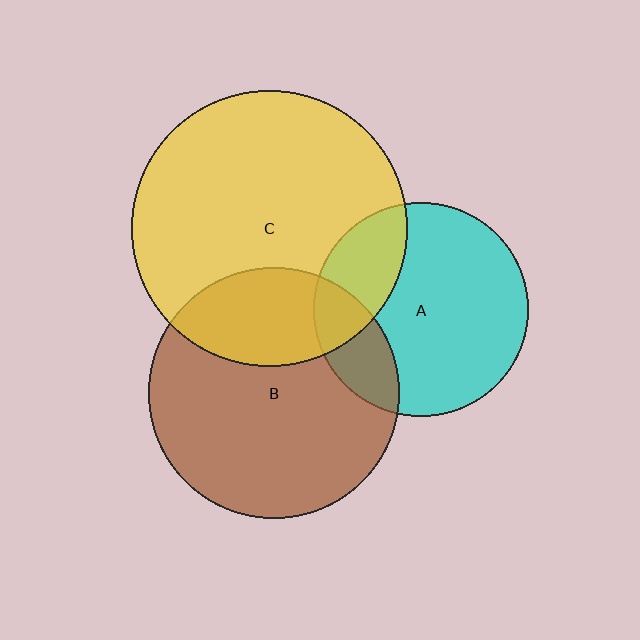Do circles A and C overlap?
Yes.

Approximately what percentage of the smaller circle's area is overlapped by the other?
Approximately 25%.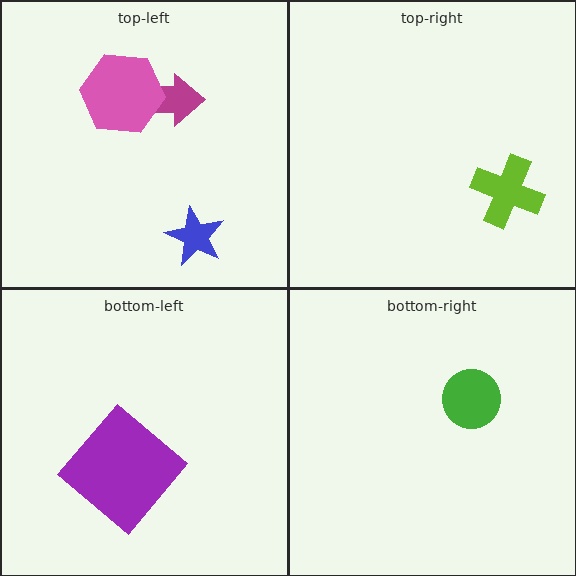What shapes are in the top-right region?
The lime cross.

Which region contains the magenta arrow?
The top-left region.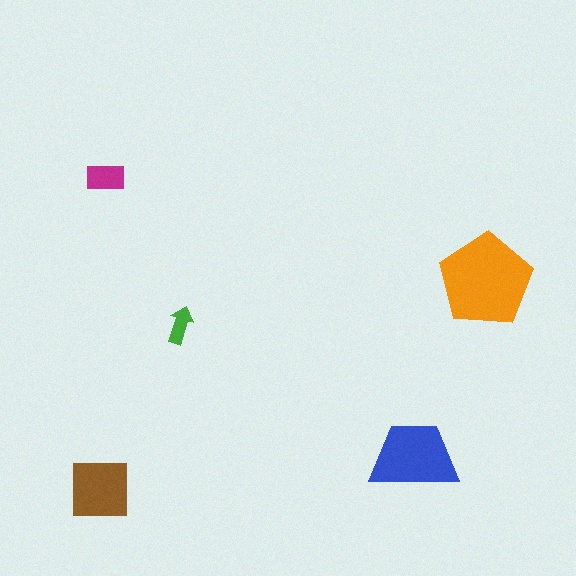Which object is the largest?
The orange pentagon.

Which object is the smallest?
The green arrow.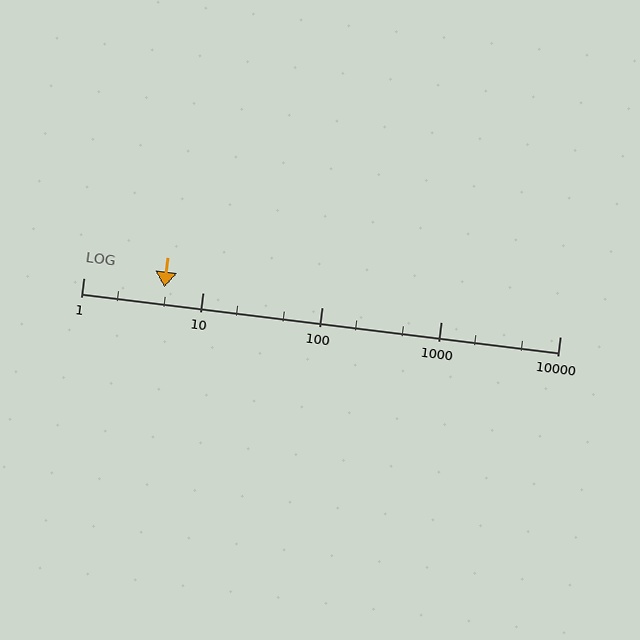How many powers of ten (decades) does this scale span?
The scale spans 4 decades, from 1 to 10000.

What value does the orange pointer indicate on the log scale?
The pointer indicates approximately 4.8.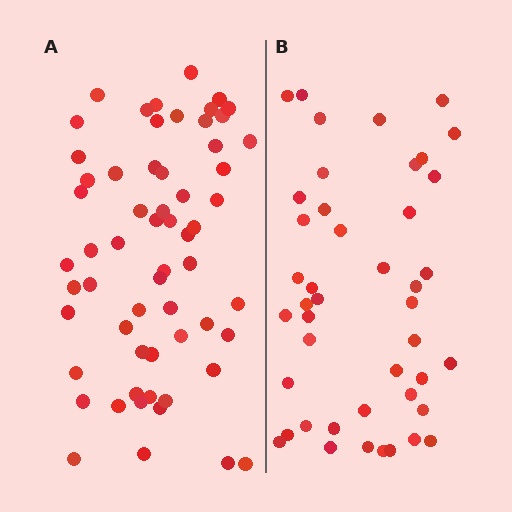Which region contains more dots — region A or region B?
Region A (the left region) has more dots.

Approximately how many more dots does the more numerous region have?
Region A has approximately 15 more dots than region B.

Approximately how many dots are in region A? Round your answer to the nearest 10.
About 60 dots.